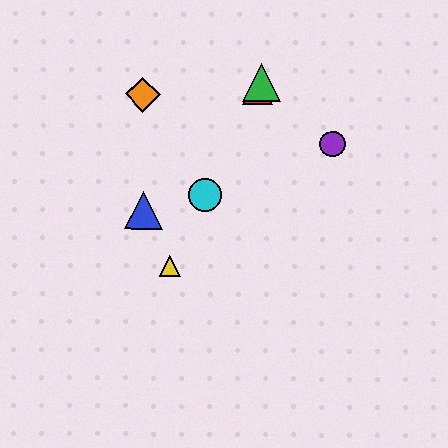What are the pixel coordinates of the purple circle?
The purple circle is at (333, 144).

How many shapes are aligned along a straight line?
4 shapes (the red triangle, the green triangle, the yellow triangle, the cyan circle) are aligned along a straight line.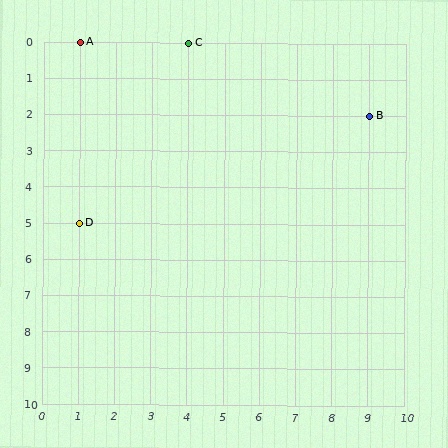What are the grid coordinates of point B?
Point B is at grid coordinates (9, 2).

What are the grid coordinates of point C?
Point C is at grid coordinates (4, 0).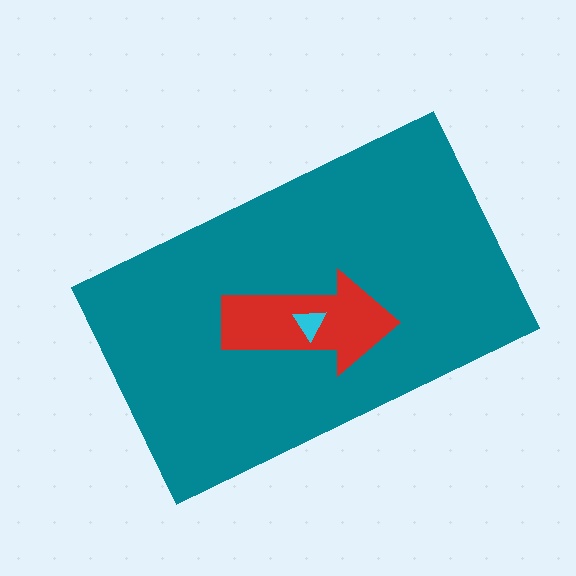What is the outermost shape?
The teal rectangle.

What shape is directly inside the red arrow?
The cyan triangle.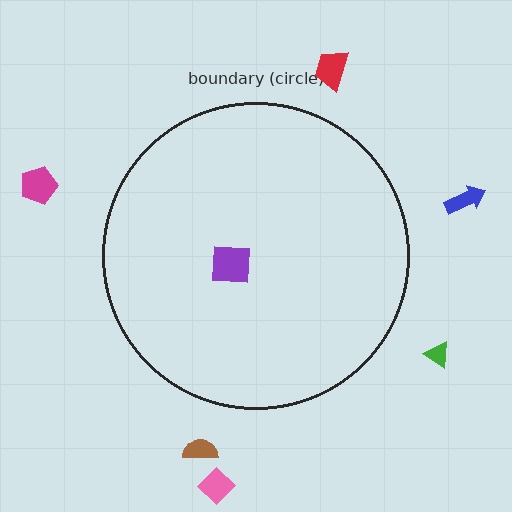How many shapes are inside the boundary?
1 inside, 6 outside.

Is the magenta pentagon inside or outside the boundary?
Outside.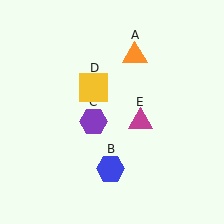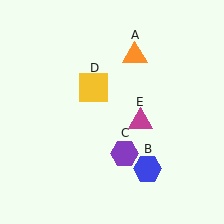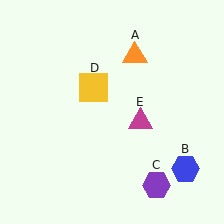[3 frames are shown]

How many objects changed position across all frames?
2 objects changed position: blue hexagon (object B), purple hexagon (object C).